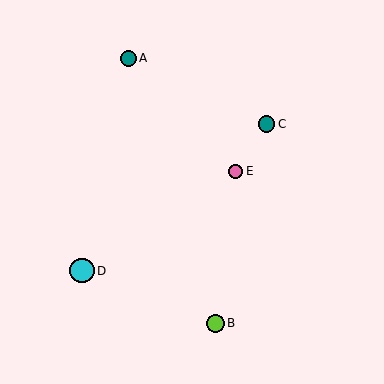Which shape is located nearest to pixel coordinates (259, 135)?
The teal circle (labeled C) at (266, 124) is nearest to that location.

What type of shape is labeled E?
Shape E is a pink circle.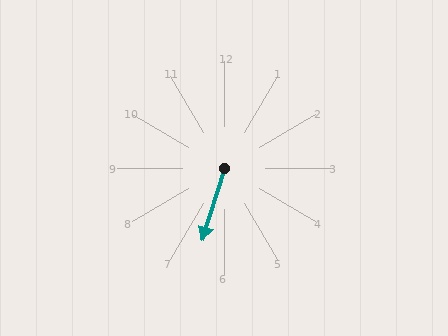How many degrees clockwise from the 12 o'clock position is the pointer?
Approximately 197 degrees.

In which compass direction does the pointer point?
South.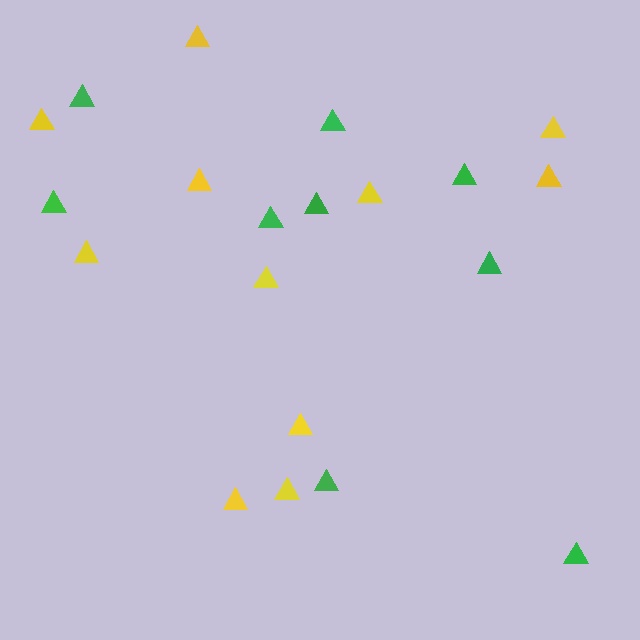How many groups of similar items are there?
There are 2 groups: one group of yellow triangles (11) and one group of green triangles (9).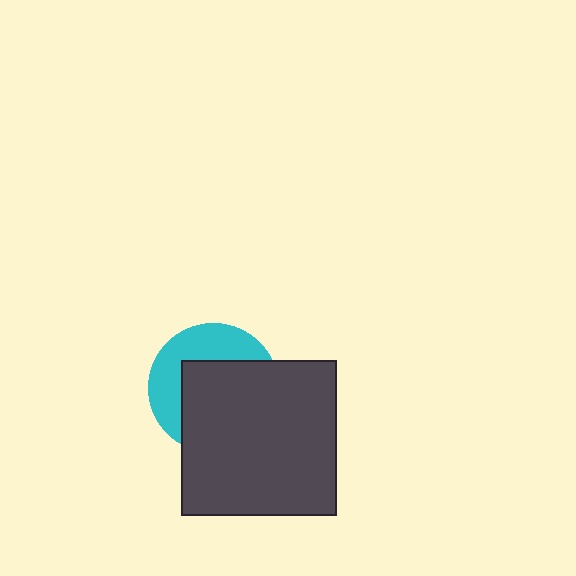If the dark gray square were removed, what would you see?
You would see the complete cyan circle.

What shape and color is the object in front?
The object in front is a dark gray square.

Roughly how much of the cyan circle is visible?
A small part of it is visible (roughly 40%).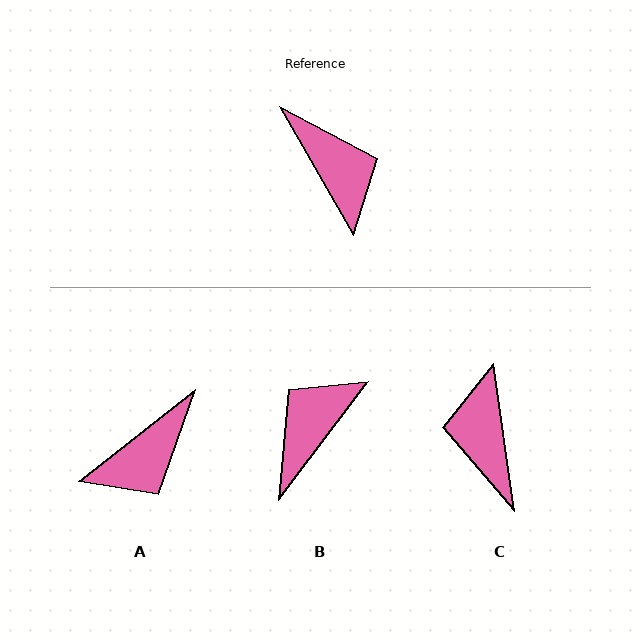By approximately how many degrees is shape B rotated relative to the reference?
Approximately 113 degrees counter-clockwise.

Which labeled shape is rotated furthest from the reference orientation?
C, about 158 degrees away.